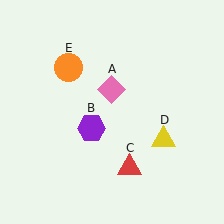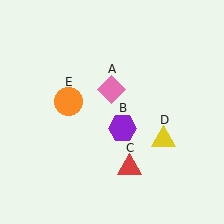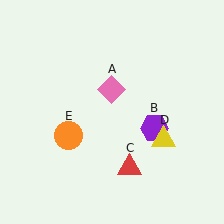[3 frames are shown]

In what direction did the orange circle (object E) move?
The orange circle (object E) moved down.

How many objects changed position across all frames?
2 objects changed position: purple hexagon (object B), orange circle (object E).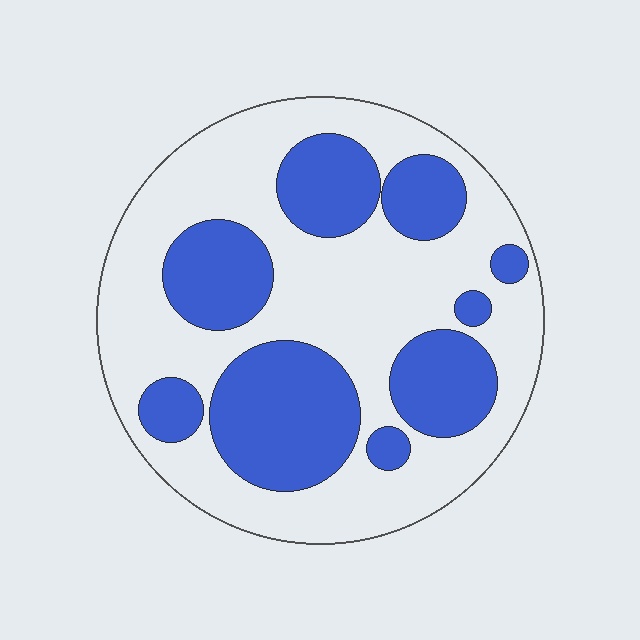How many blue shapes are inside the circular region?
9.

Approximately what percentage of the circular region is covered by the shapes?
Approximately 35%.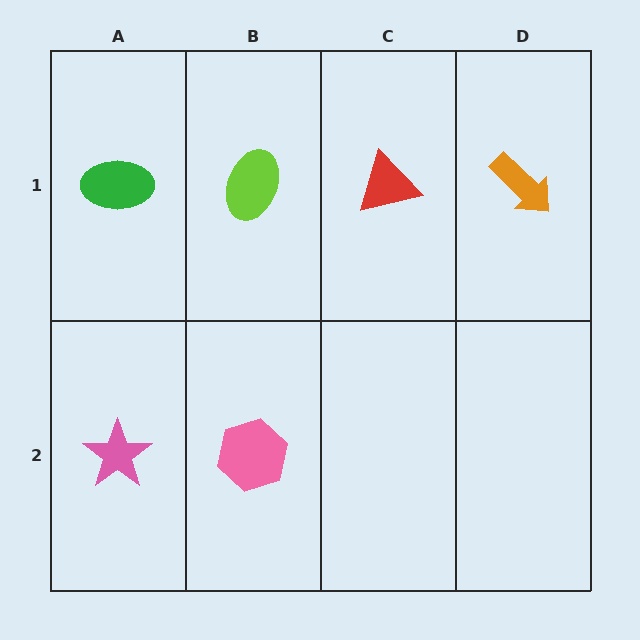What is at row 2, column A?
A pink star.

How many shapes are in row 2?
2 shapes.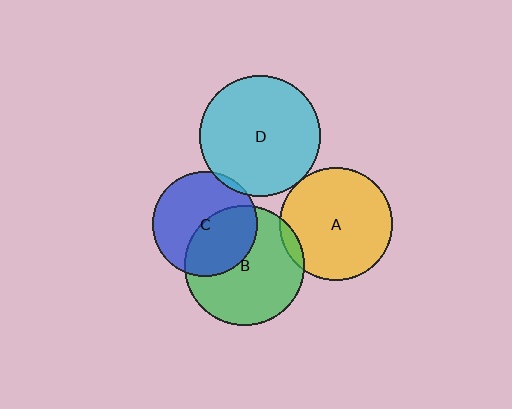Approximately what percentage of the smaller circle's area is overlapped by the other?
Approximately 45%.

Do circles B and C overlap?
Yes.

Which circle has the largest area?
Circle D (cyan).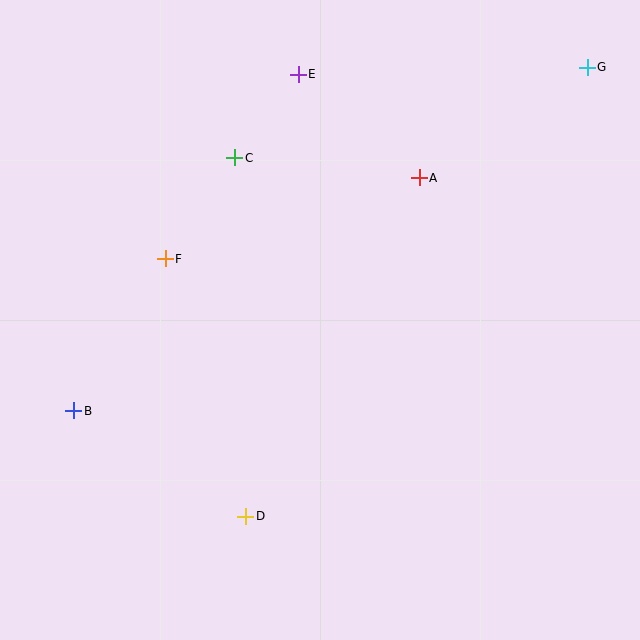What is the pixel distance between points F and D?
The distance between F and D is 270 pixels.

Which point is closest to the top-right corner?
Point G is closest to the top-right corner.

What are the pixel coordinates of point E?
Point E is at (298, 74).